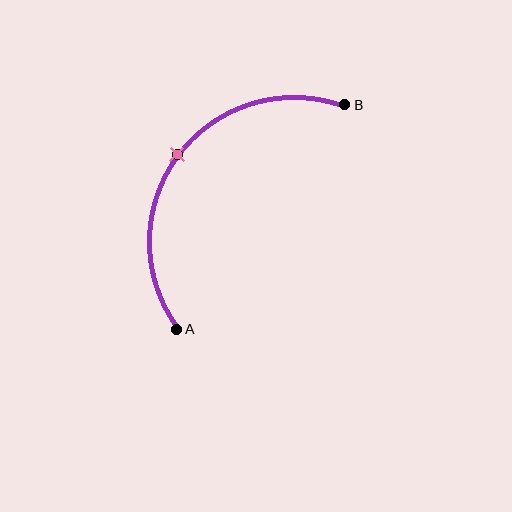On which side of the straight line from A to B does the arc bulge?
The arc bulges above and to the left of the straight line connecting A and B.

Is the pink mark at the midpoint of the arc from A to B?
Yes. The pink mark lies on the arc at equal arc-length from both A and B — it is the arc midpoint.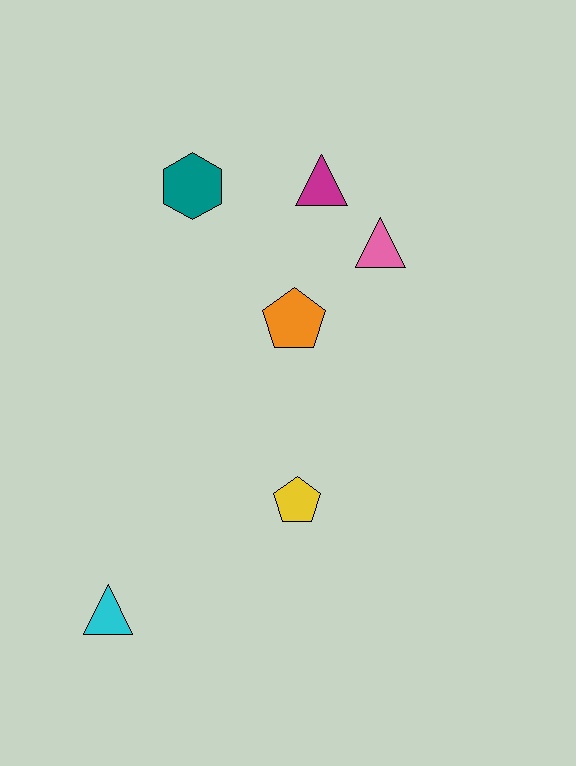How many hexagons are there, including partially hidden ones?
There is 1 hexagon.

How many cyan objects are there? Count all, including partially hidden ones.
There is 1 cyan object.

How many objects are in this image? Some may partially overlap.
There are 6 objects.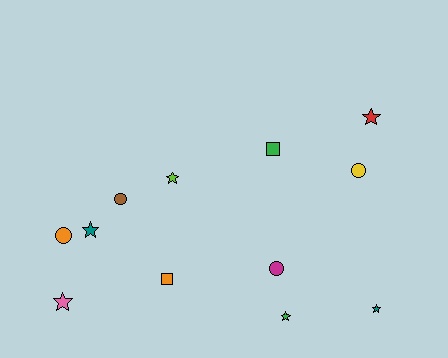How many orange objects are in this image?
There are 2 orange objects.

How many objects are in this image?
There are 12 objects.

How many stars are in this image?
There are 6 stars.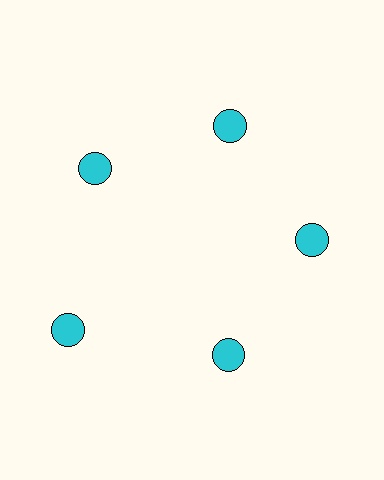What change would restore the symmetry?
The symmetry would be restored by moving it inward, back onto the ring so that all 5 circles sit at equal angles and equal distance from the center.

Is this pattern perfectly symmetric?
No. The 5 cyan circles are arranged in a ring, but one element near the 8 o'clock position is pushed outward from the center, breaking the 5-fold rotational symmetry.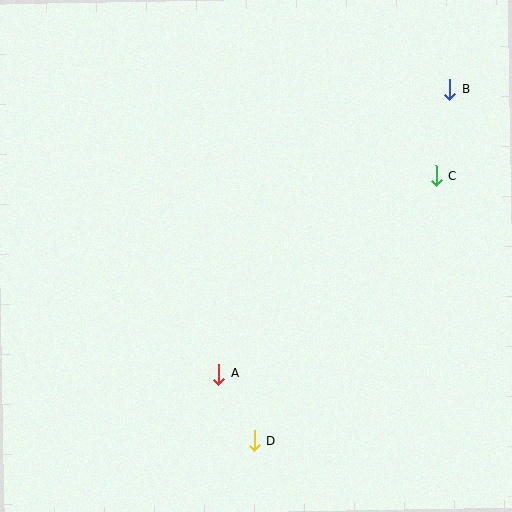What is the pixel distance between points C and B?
The distance between C and B is 88 pixels.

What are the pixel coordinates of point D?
Point D is at (254, 441).